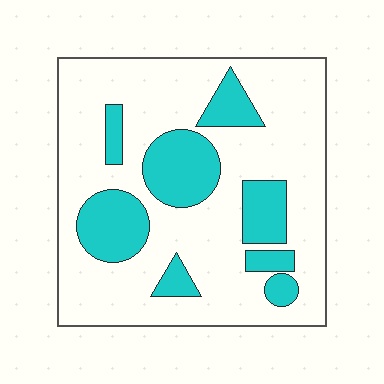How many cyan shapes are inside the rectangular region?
8.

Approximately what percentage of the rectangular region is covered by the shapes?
Approximately 25%.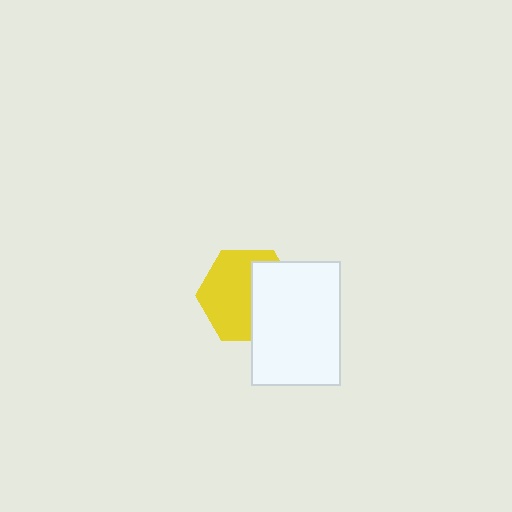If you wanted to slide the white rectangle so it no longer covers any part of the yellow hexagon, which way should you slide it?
Slide it right — that is the most direct way to separate the two shapes.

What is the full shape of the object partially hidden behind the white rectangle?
The partially hidden object is a yellow hexagon.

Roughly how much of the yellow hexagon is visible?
About half of it is visible (roughly 59%).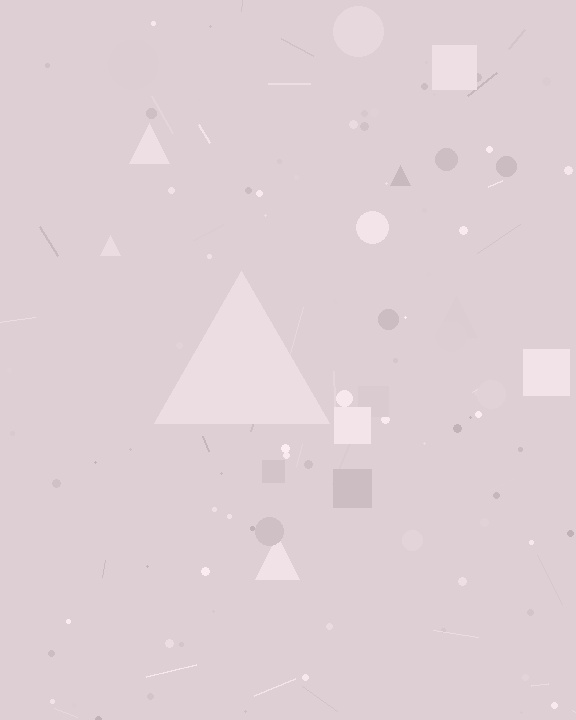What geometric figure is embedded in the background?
A triangle is embedded in the background.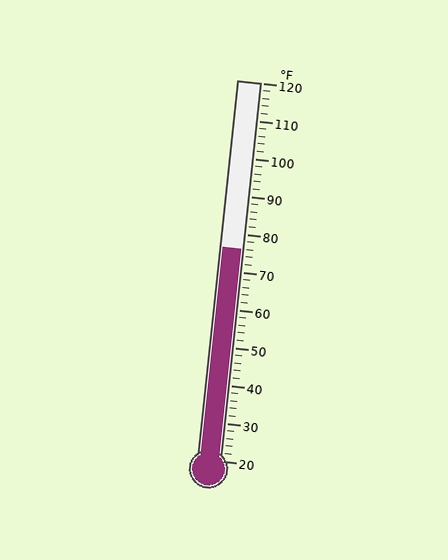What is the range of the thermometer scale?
The thermometer scale ranges from 20°F to 120°F.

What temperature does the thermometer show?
The thermometer shows approximately 76°F.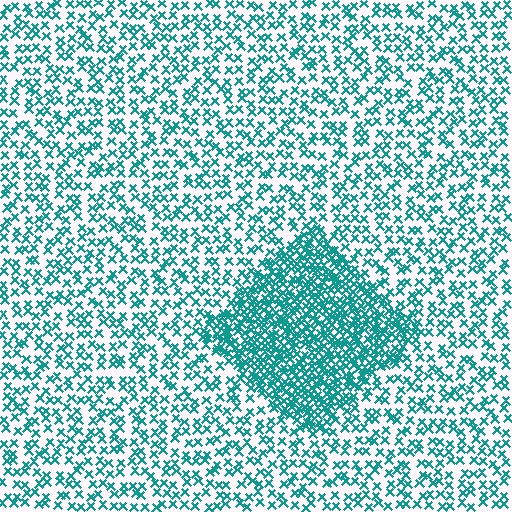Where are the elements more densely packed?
The elements are more densely packed inside the diamond boundary.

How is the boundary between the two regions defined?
The boundary is defined by a change in element density (approximately 2.4x ratio). All elements are the same color, size, and shape.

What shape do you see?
I see a diamond.